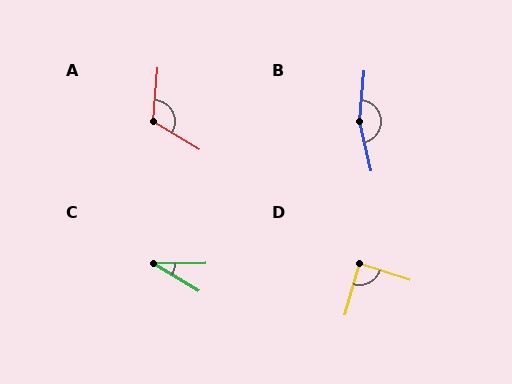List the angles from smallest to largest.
C (32°), D (87°), A (117°), B (162°).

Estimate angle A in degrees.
Approximately 117 degrees.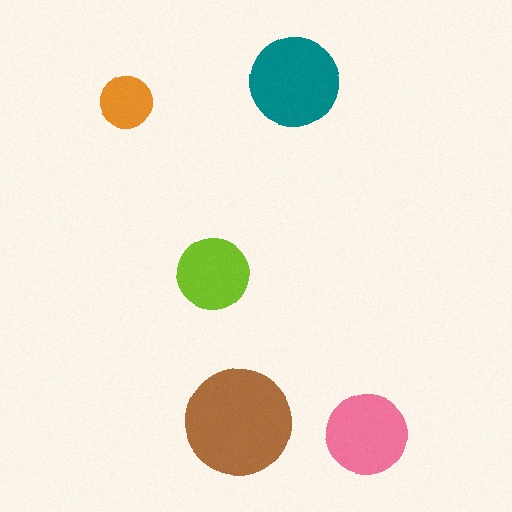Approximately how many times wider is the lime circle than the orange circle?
About 1.5 times wider.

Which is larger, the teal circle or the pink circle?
The teal one.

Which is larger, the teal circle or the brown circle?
The brown one.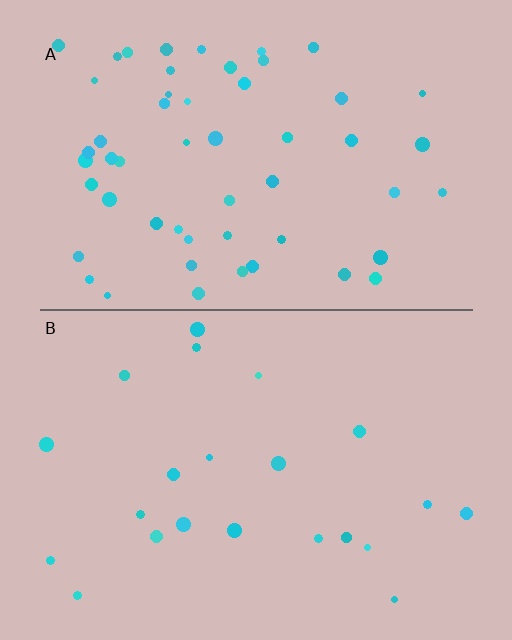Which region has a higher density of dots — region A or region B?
A (the top).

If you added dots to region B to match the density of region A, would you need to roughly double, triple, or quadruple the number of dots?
Approximately double.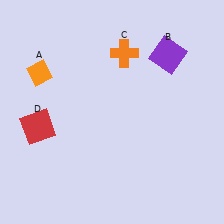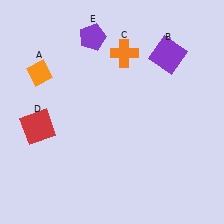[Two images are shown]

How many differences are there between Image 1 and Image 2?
There is 1 difference between the two images.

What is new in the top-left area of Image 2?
A purple pentagon (E) was added in the top-left area of Image 2.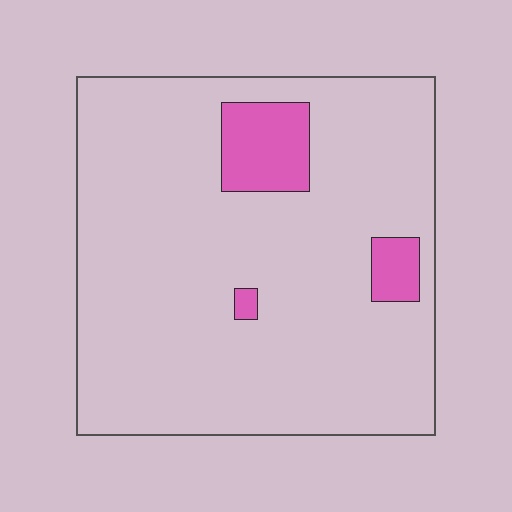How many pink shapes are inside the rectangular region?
3.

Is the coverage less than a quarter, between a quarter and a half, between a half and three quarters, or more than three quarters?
Less than a quarter.